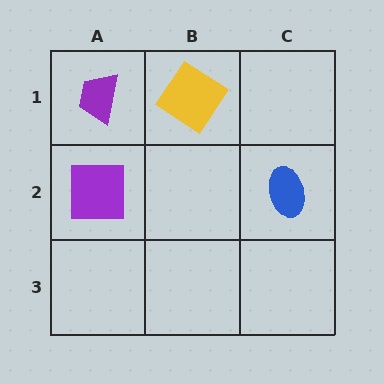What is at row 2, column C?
A blue ellipse.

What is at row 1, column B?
A yellow diamond.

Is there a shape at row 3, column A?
No, that cell is empty.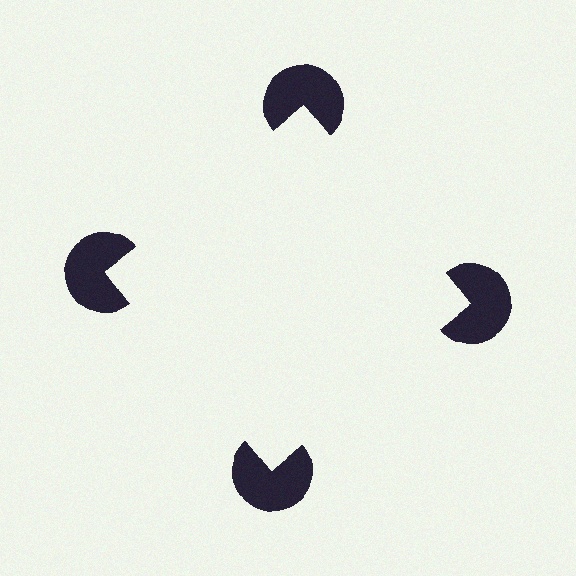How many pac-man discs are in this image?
There are 4 — one at each vertex of the illusory square.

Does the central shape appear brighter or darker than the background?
It typically appears slightly brighter than the background, even though no actual brightness change is drawn.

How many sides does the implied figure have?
4 sides.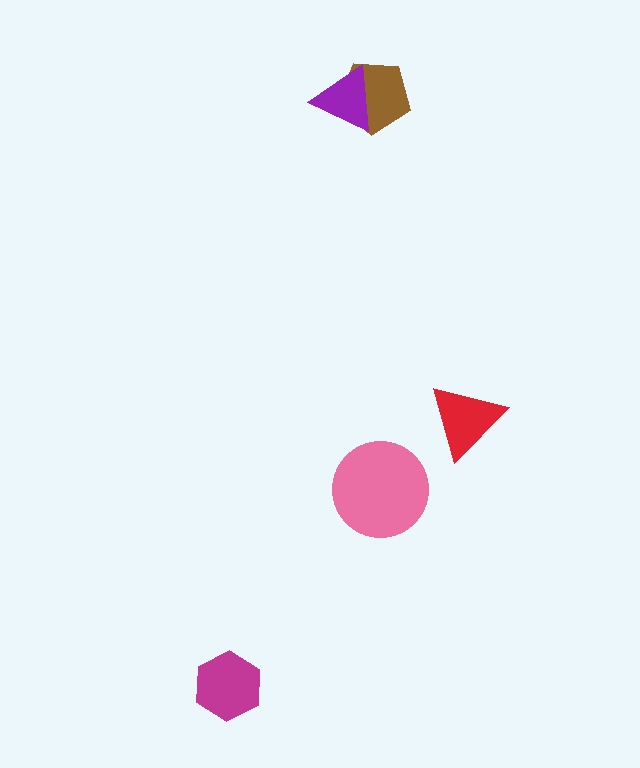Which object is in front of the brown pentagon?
The purple triangle is in front of the brown pentagon.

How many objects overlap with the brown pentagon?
1 object overlaps with the brown pentagon.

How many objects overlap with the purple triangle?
1 object overlaps with the purple triangle.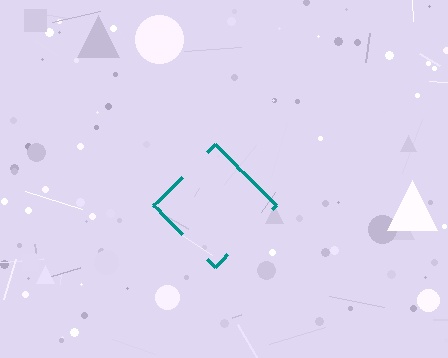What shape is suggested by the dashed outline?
The dashed outline suggests a diamond.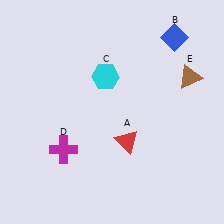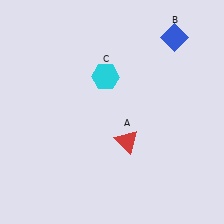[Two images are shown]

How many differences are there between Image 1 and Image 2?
There are 2 differences between the two images.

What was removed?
The magenta cross (D), the brown triangle (E) were removed in Image 2.